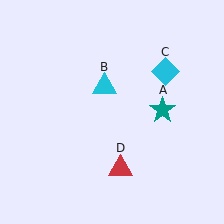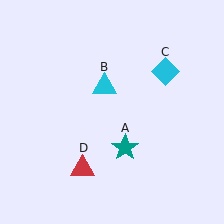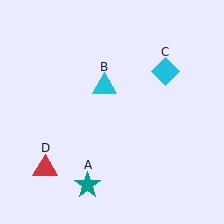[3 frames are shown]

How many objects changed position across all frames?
2 objects changed position: teal star (object A), red triangle (object D).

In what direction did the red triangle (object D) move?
The red triangle (object D) moved left.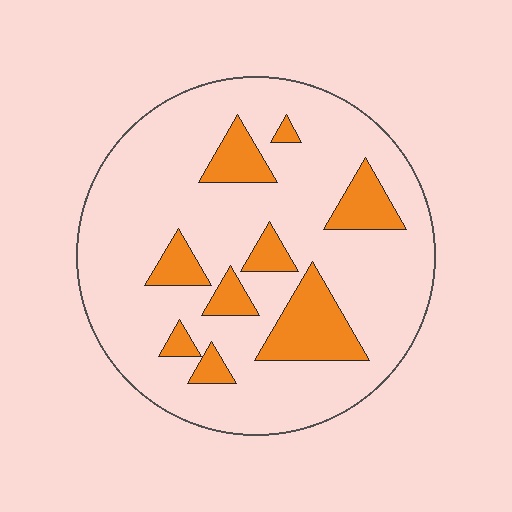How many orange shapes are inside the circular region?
9.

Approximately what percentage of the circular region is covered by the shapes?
Approximately 20%.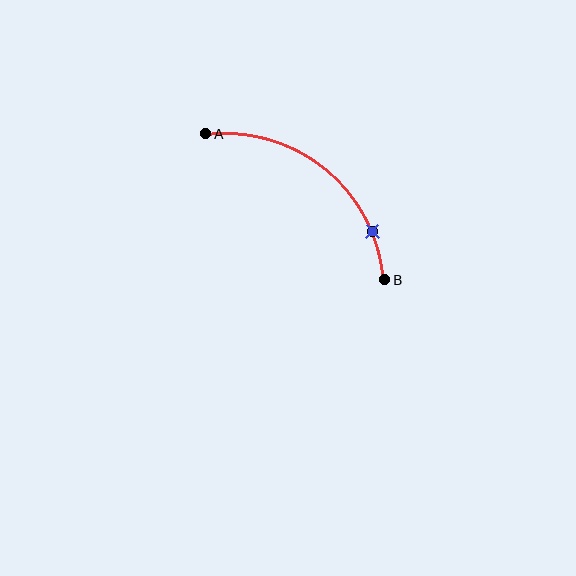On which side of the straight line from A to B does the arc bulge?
The arc bulges above and to the right of the straight line connecting A and B.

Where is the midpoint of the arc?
The arc midpoint is the point on the curve farthest from the straight line joining A and B. It sits above and to the right of that line.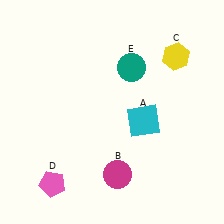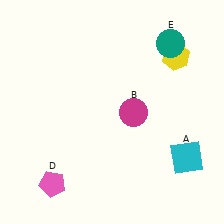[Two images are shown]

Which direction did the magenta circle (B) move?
The magenta circle (B) moved up.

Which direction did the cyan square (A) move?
The cyan square (A) moved right.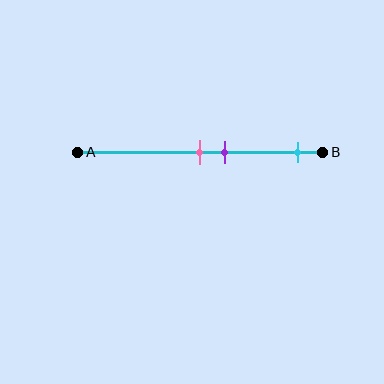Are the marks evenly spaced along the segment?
No, the marks are not evenly spaced.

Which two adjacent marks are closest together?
The pink and purple marks are the closest adjacent pair.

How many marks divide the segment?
There are 3 marks dividing the segment.